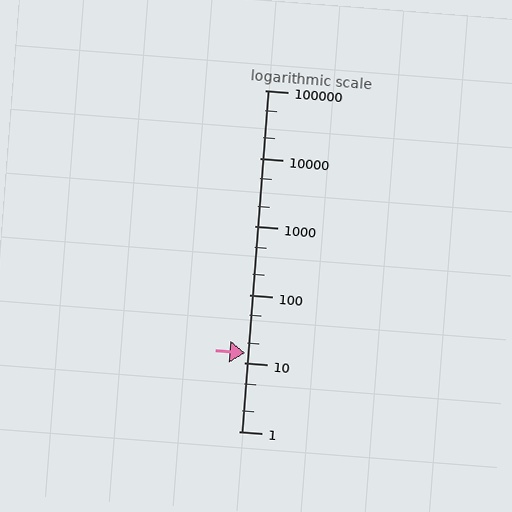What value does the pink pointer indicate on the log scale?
The pointer indicates approximately 14.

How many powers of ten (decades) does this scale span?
The scale spans 5 decades, from 1 to 100000.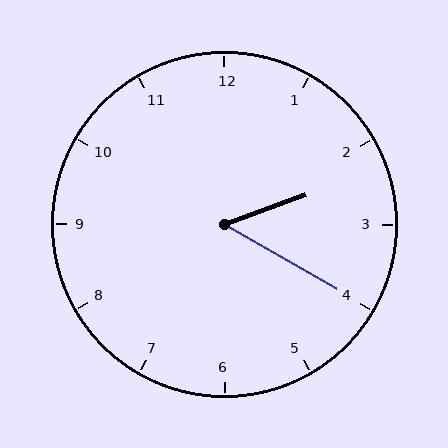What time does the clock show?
2:20.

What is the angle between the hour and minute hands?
Approximately 50 degrees.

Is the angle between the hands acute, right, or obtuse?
It is acute.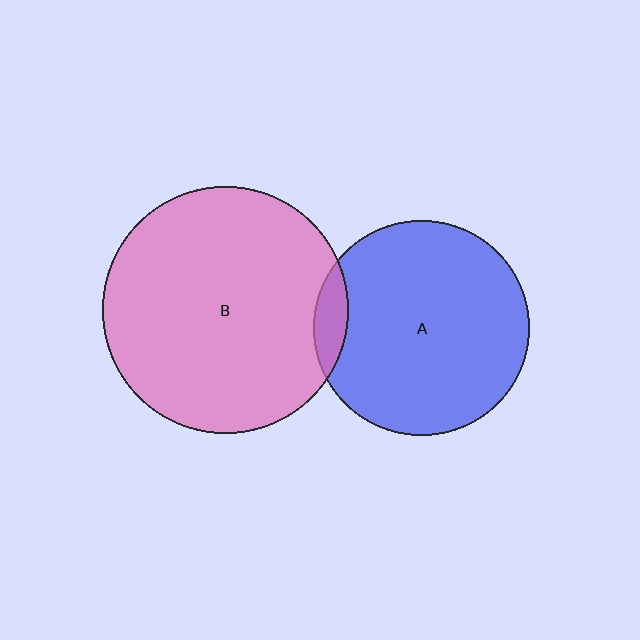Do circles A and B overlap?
Yes.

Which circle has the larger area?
Circle B (pink).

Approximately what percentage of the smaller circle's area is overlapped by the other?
Approximately 10%.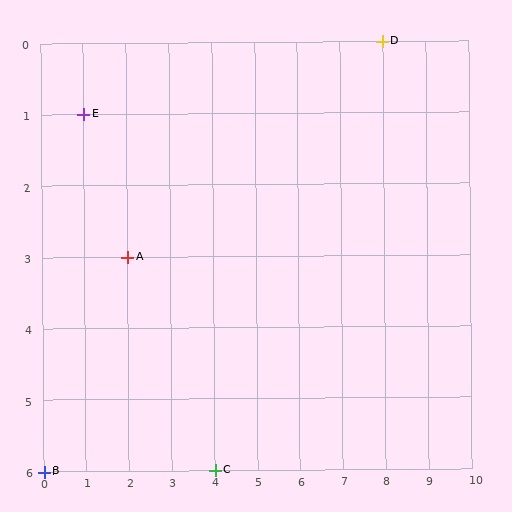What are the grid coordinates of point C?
Point C is at grid coordinates (4, 6).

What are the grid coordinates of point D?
Point D is at grid coordinates (8, 0).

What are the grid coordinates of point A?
Point A is at grid coordinates (2, 3).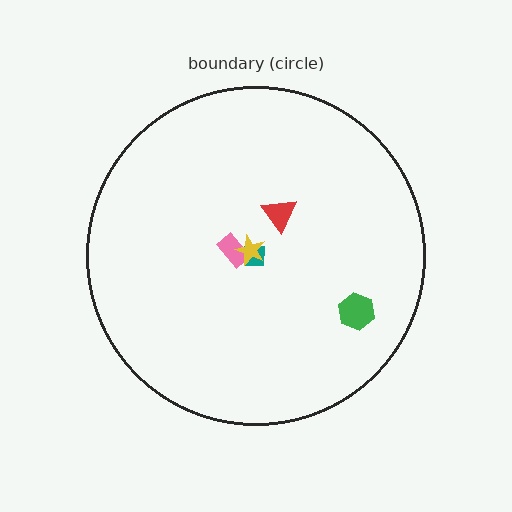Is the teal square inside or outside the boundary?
Inside.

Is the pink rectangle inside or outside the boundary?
Inside.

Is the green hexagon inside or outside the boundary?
Inside.